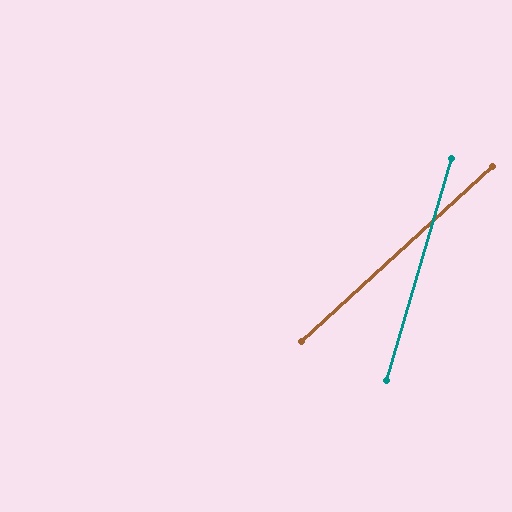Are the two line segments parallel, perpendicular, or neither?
Neither parallel nor perpendicular — they differ by about 31°.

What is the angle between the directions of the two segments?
Approximately 31 degrees.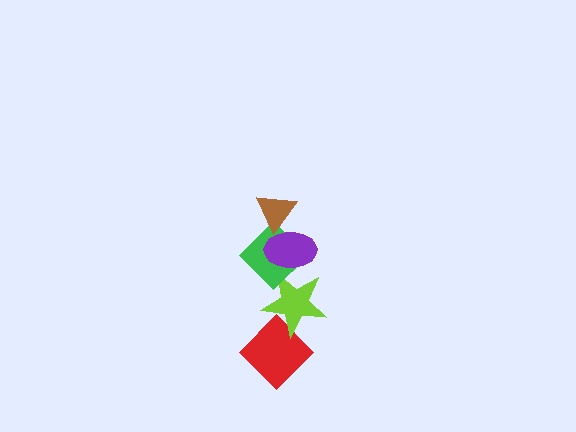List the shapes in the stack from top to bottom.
From top to bottom: the brown triangle, the purple ellipse, the green diamond, the lime star, the red diamond.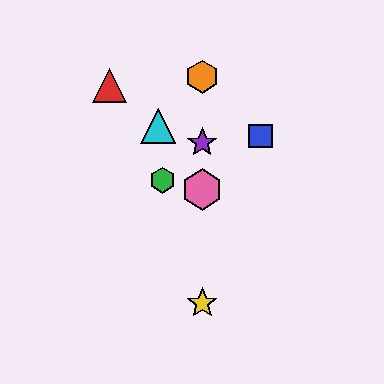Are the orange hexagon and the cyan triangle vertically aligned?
No, the orange hexagon is at x≈202 and the cyan triangle is at x≈158.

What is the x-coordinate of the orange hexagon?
The orange hexagon is at x≈202.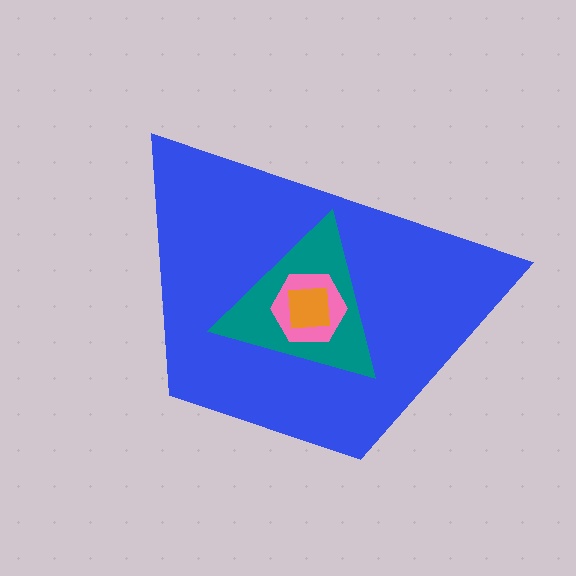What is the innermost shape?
The orange square.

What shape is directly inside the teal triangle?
The pink hexagon.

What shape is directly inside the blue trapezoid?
The teal triangle.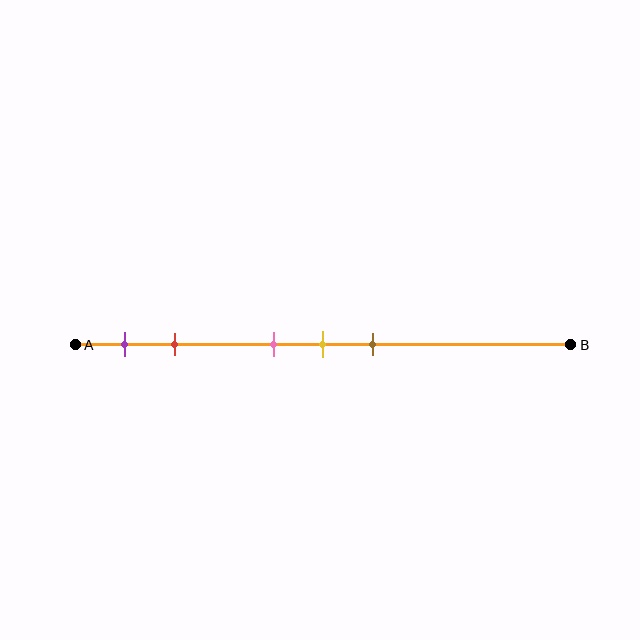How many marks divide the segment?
There are 5 marks dividing the segment.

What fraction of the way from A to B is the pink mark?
The pink mark is approximately 40% (0.4) of the way from A to B.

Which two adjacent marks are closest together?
The pink and yellow marks are the closest adjacent pair.